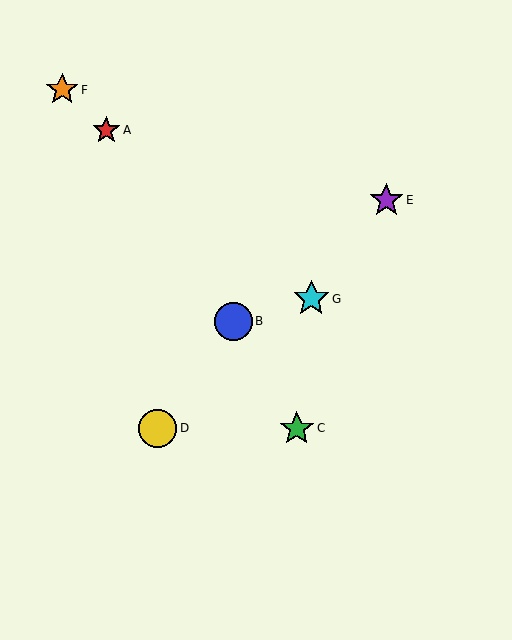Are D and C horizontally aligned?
Yes, both are at y≈428.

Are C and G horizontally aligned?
No, C is at y≈428 and G is at y≈299.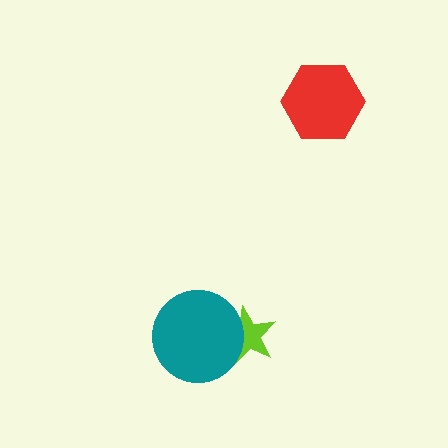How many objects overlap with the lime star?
1 object overlaps with the lime star.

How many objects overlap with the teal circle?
1 object overlaps with the teal circle.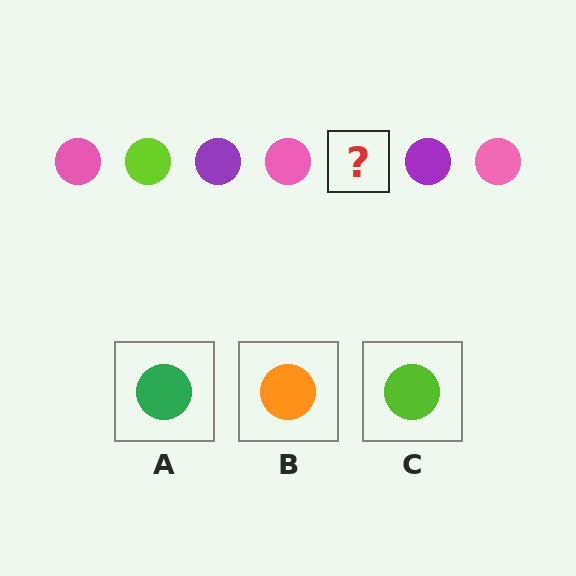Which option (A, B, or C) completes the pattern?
C.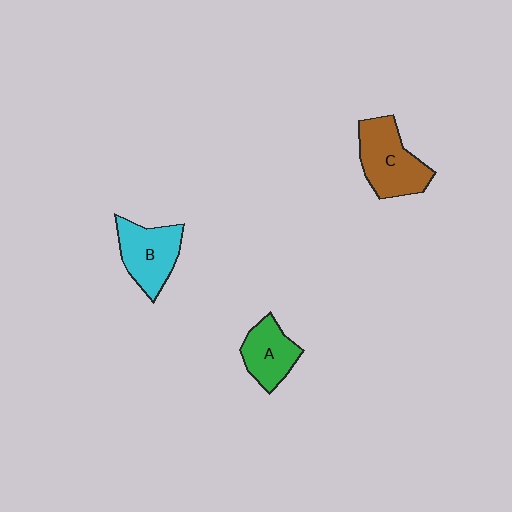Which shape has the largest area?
Shape C (brown).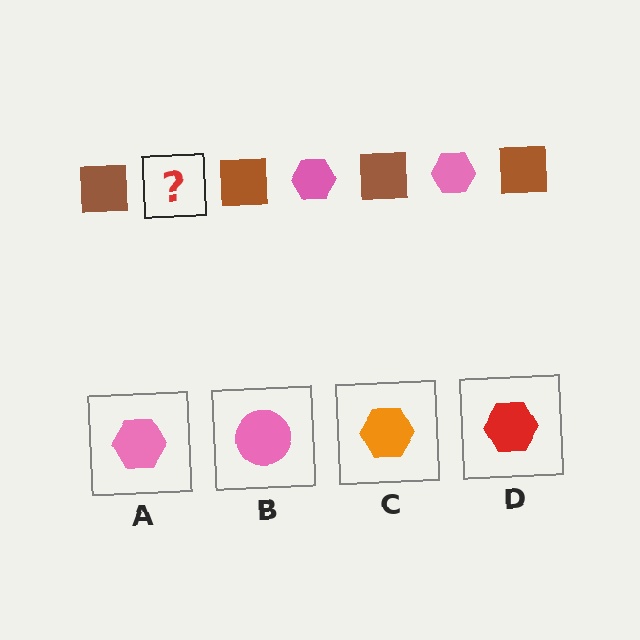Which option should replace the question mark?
Option A.